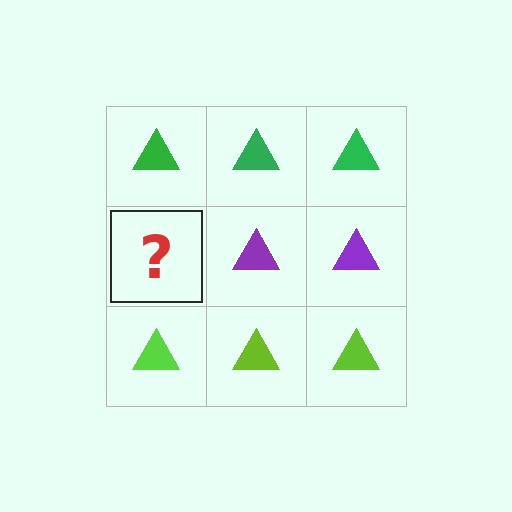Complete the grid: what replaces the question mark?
The question mark should be replaced with a purple triangle.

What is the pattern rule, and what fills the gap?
The rule is that each row has a consistent color. The gap should be filled with a purple triangle.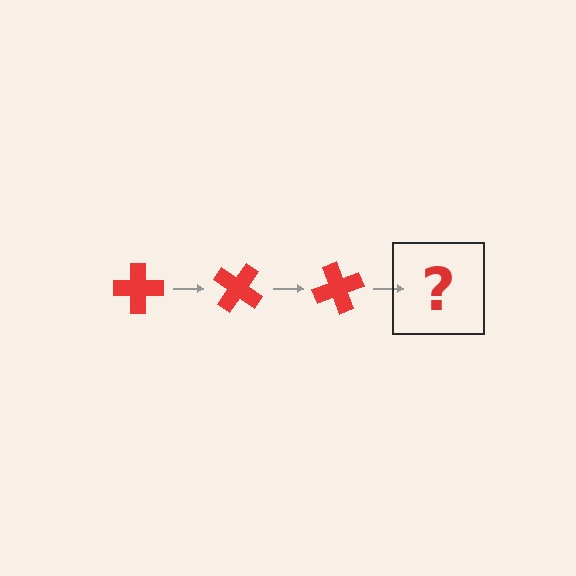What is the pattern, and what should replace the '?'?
The pattern is that the cross rotates 35 degrees each step. The '?' should be a red cross rotated 105 degrees.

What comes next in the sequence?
The next element should be a red cross rotated 105 degrees.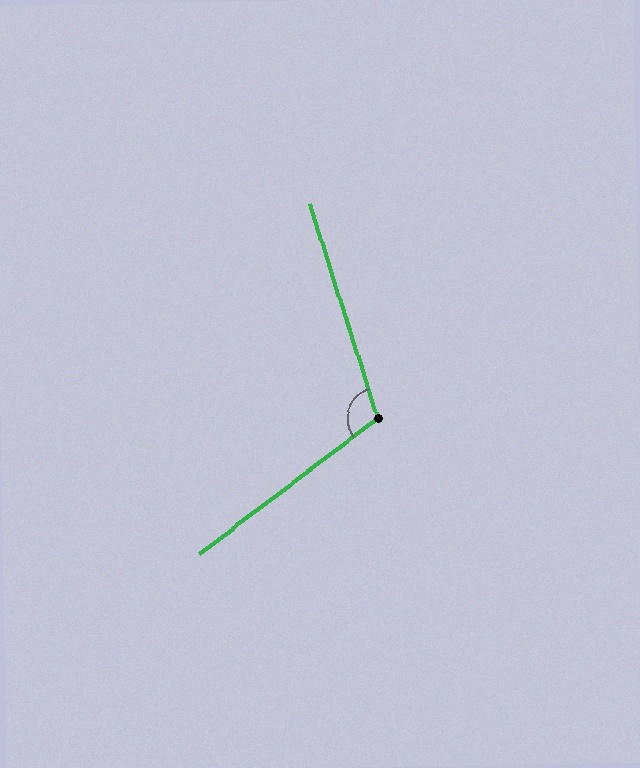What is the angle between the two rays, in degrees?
Approximately 110 degrees.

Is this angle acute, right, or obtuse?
It is obtuse.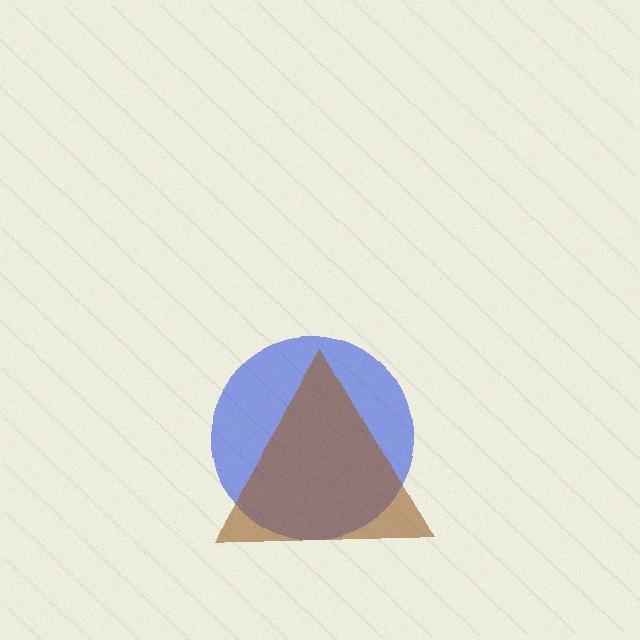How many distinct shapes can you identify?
There are 2 distinct shapes: a blue circle, a brown triangle.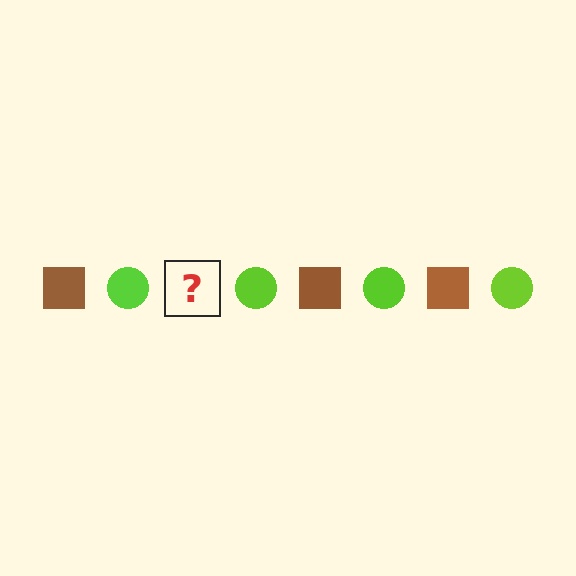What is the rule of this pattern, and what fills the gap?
The rule is that the pattern alternates between brown square and lime circle. The gap should be filled with a brown square.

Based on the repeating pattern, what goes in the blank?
The blank should be a brown square.